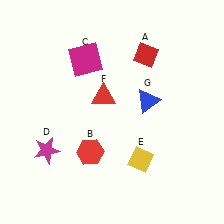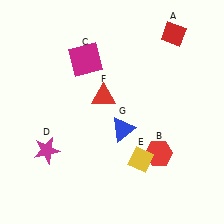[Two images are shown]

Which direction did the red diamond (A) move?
The red diamond (A) moved right.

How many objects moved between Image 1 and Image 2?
3 objects moved between the two images.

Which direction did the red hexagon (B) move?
The red hexagon (B) moved right.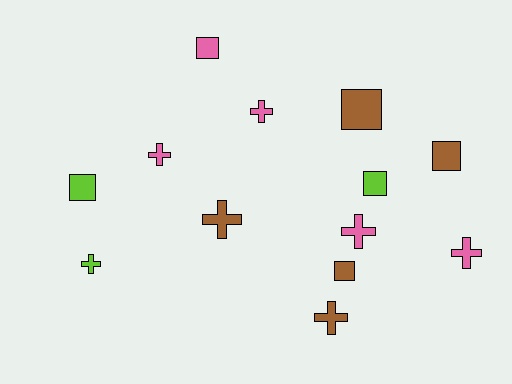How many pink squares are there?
There is 1 pink square.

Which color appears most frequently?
Pink, with 5 objects.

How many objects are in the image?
There are 13 objects.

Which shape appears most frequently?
Cross, with 7 objects.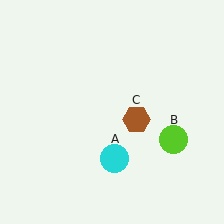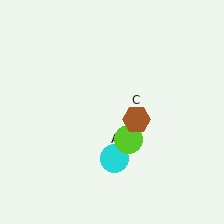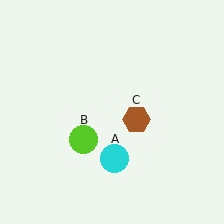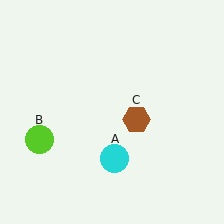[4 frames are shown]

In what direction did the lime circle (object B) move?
The lime circle (object B) moved left.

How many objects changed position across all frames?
1 object changed position: lime circle (object B).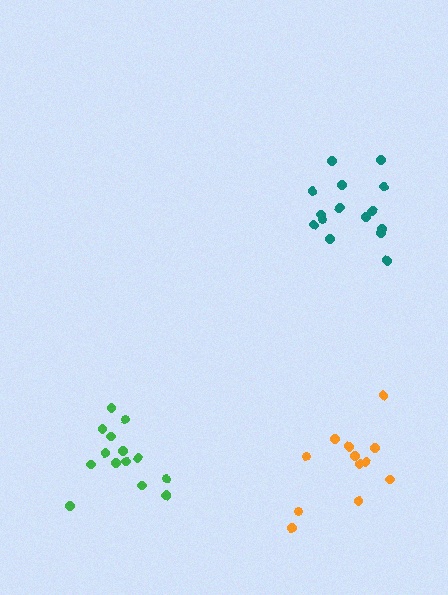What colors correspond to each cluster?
The clusters are colored: orange, green, teal.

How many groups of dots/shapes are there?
There are 3 groups.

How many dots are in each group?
Group 1: 12 dots, Group 2: 14 dots, Group 3: 15 dots (41 total).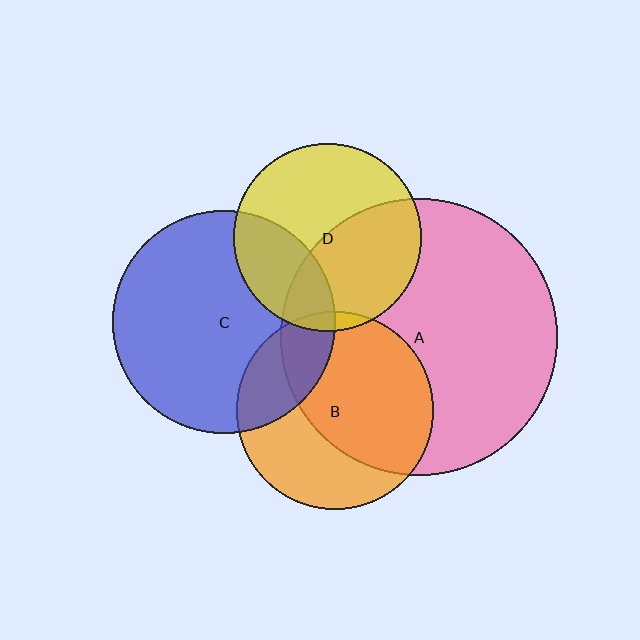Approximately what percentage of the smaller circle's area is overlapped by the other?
Approximately 15%.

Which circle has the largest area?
Circle A (pink).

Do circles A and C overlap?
Yes.